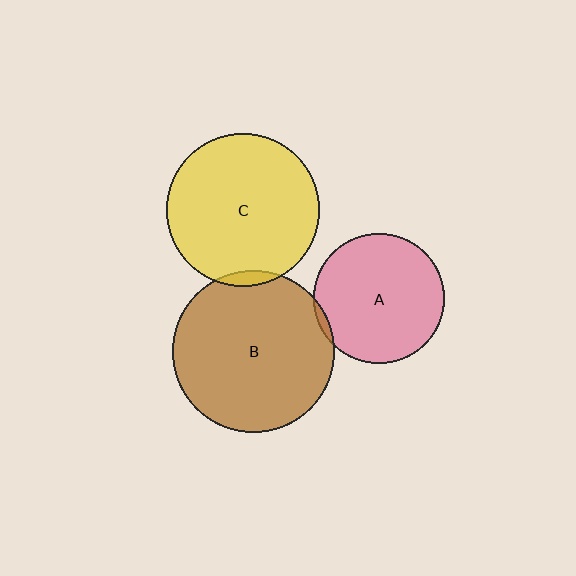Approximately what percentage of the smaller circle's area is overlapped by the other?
Approximately 5%.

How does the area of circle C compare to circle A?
Approximately 1.4 times.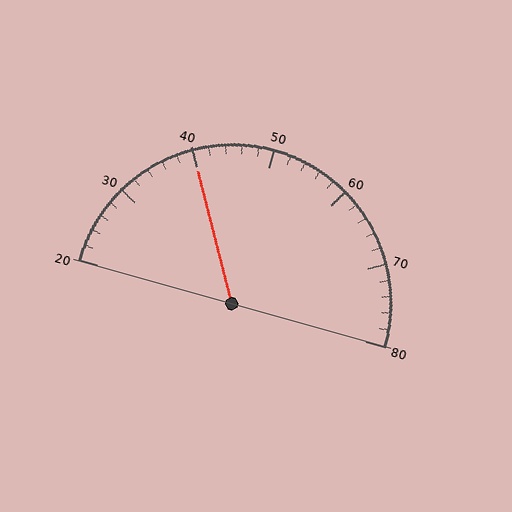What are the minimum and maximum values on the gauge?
The gauge ranges from 20 to 80.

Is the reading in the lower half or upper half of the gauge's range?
The reading is in the lower half of the range (20 to 80).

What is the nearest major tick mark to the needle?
The nearest major tick mark is 40.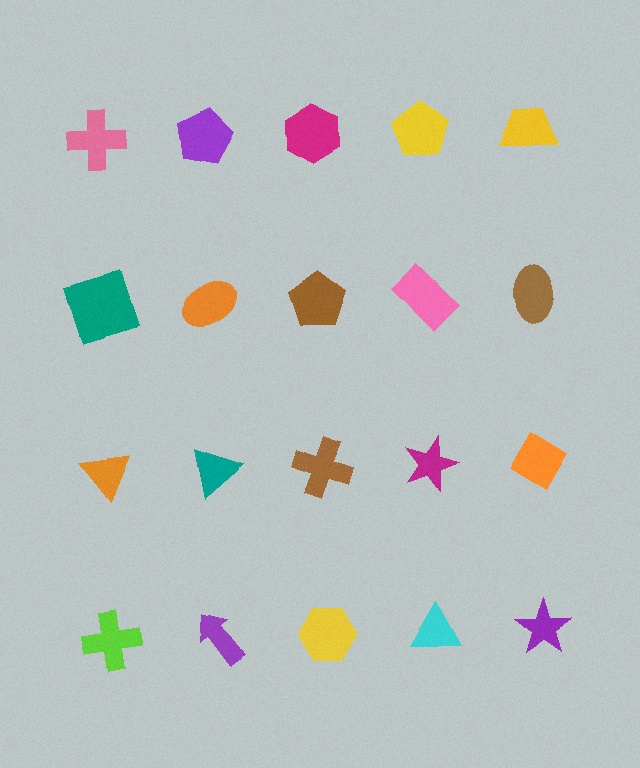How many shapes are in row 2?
5 shapes.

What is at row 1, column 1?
A pink cross.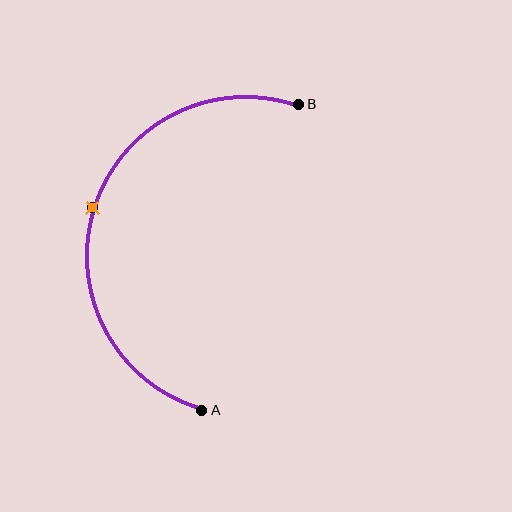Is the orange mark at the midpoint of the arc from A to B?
Yes. The orange mark lies on the arc at equal arc-length from both A and B — it is the arc midpoint.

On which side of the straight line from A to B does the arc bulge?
The arc bulges to the left of the straight line connecting A and B.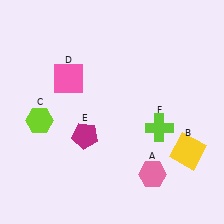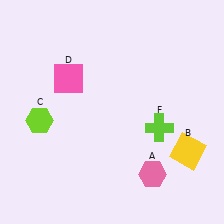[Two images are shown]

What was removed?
The magenta pentagon (E) was removed in Image 2.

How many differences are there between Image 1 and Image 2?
There is 1 difference between the two images.